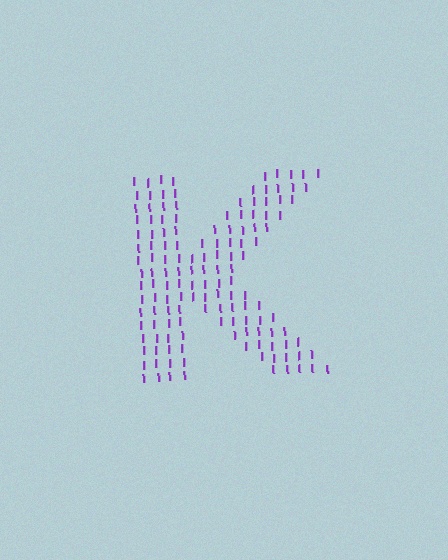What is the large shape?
The large shape is the letter K.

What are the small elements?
The small elements are letter I's.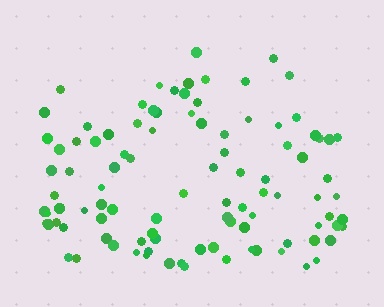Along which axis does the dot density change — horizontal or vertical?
Vertical.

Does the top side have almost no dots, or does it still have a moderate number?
Still a moderate number, just noticeably fewer than the bottom.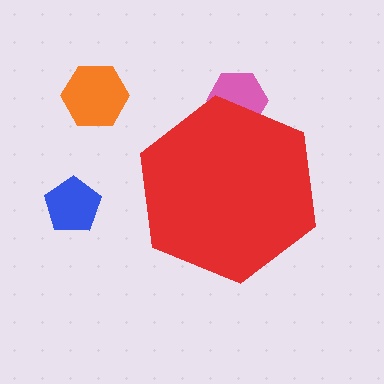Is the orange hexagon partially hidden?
No, the orange hexagon is fully visible.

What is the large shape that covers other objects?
A red hexagon.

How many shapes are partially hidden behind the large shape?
1 shape is partially hidden.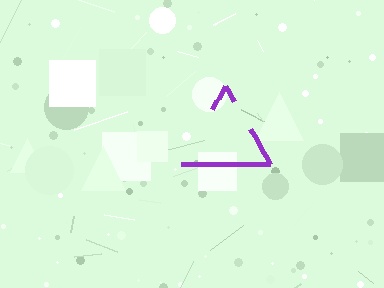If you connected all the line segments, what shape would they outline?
They would outline a triangle.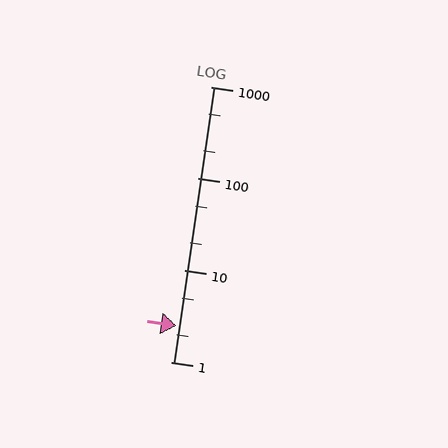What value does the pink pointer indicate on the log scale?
The pointer indicates approximately 2.5.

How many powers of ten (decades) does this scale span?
The scale spans 3 decades, from 1 to 1000.